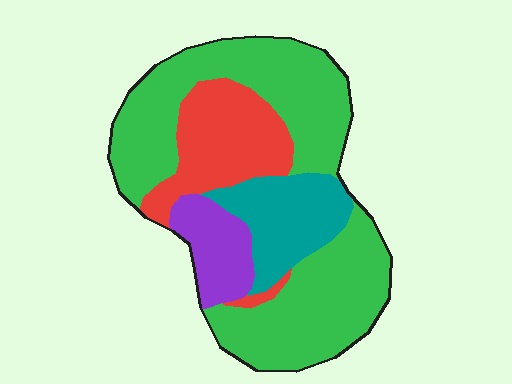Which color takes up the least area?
Purple, at roughly 10%.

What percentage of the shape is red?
Red covers roughly 20% of the shape.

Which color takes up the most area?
Green, at roughly 55%.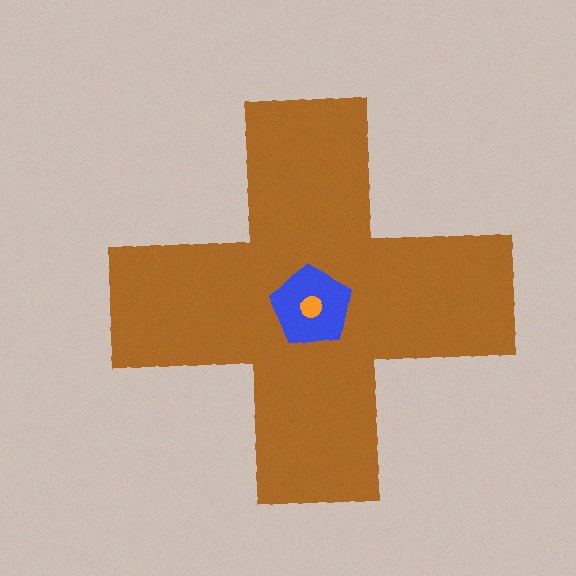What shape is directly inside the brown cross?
The blue pentagon.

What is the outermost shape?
The brown cross.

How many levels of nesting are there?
3.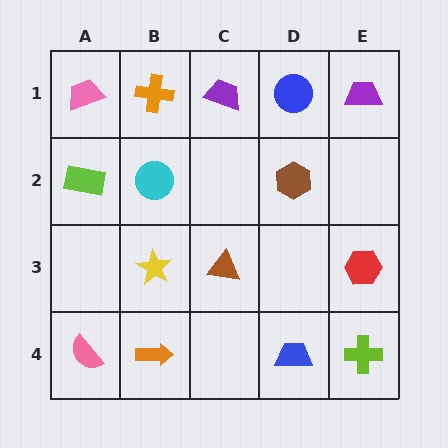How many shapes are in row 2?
3 shapes.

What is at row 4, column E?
A lime cross.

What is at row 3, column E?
A red hexagon.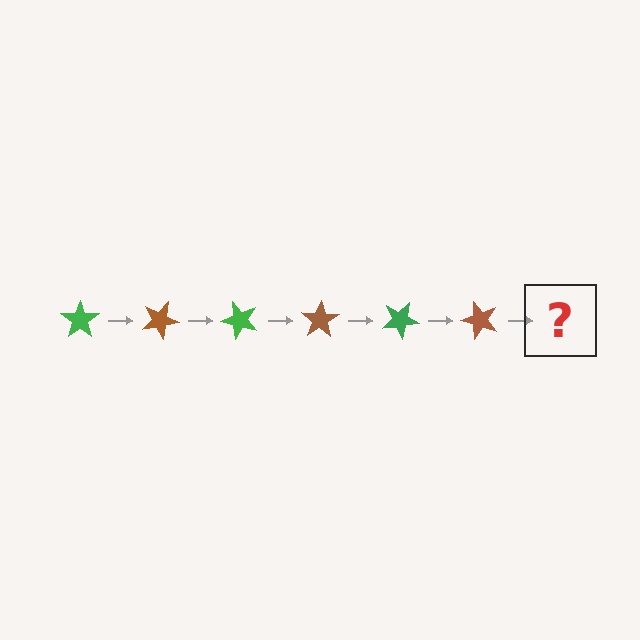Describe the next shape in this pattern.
It should be a green star, rotated 150 degrees from the start.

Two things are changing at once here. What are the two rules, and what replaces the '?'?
The two rules are that it rotates 25 degrees each step and the color cycles through green and brown. The '?' should be a green star, rotated 150 degrees from the start.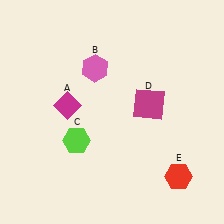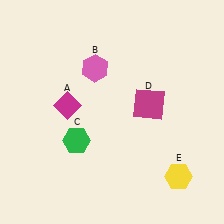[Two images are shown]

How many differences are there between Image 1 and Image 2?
There are 2 differences between the two images.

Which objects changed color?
C changed from lime to green. E changed from red to yellow.